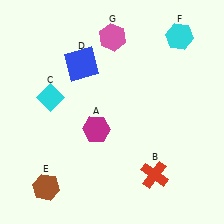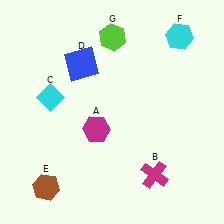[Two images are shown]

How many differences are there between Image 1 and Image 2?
There are 2 differences between the two images.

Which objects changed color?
B changed from red to magenta. G changed from pink to lime.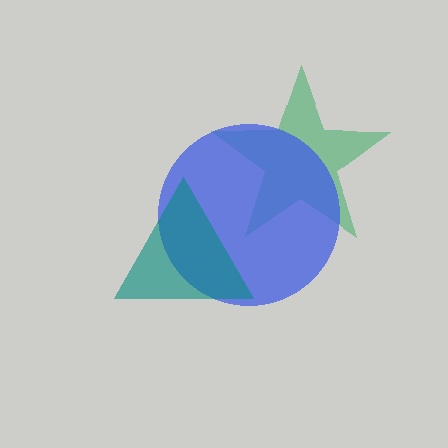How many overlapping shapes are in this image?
There are 3 overlapping shapes in the image.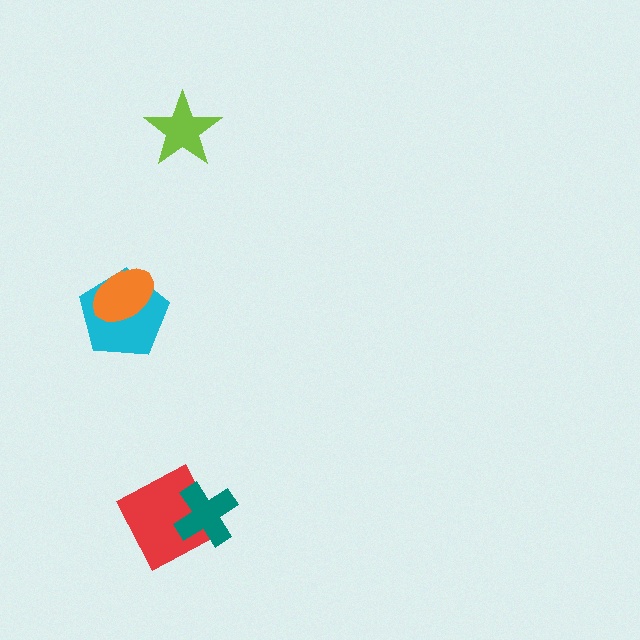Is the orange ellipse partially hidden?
No, no other shape covers it.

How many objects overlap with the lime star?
0 objects overlap with the lime star.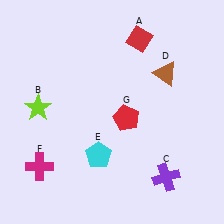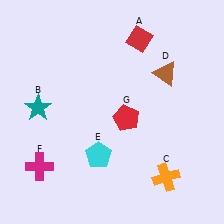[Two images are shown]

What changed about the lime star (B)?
In Image 1, B is lime. In Image 2, it changed to teal.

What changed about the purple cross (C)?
In Image 1, C is purple. In Image 2, it changed to orange.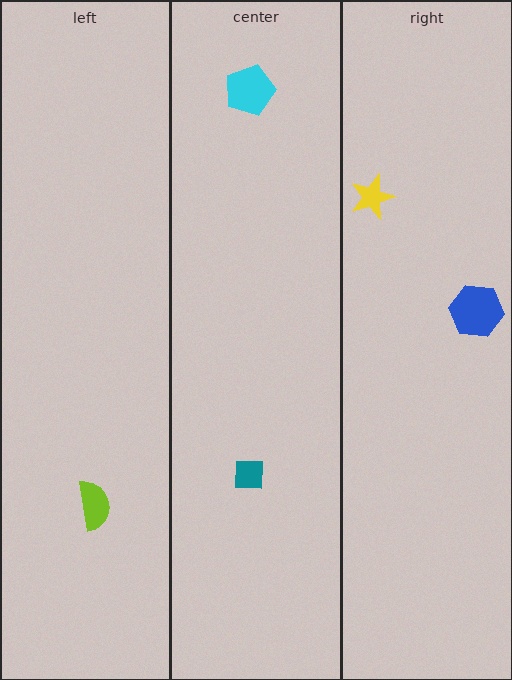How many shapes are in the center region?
2.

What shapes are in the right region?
The yellow star, the blue hexagon.